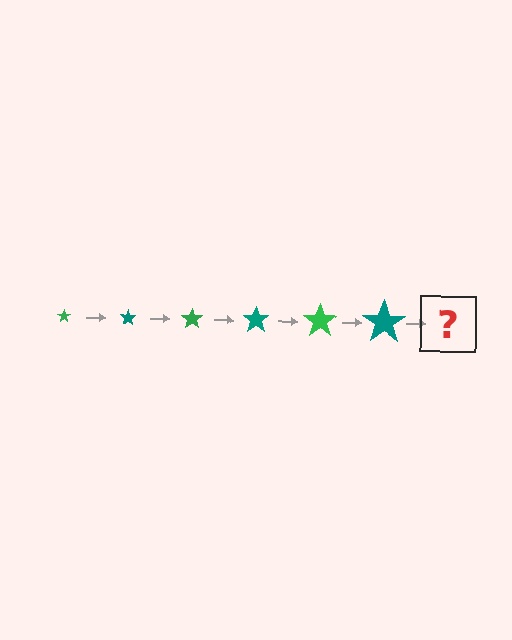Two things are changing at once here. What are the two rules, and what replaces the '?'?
The two rules are that the star grows larger each step and the color cycles through green and teal. The '?' should be a green star, larger than the previous one.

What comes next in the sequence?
The next element should be a green star, larger than the previous one.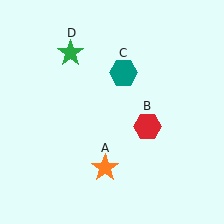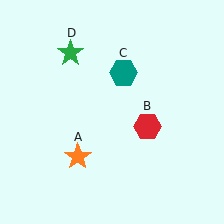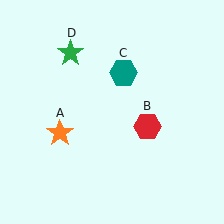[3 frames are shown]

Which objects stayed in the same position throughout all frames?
Red hexagon (object B) and teal hexagon (object C) and green star (object D) remained stationary.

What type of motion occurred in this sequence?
The orange star (object A) rotated clockwise around the center of the scene.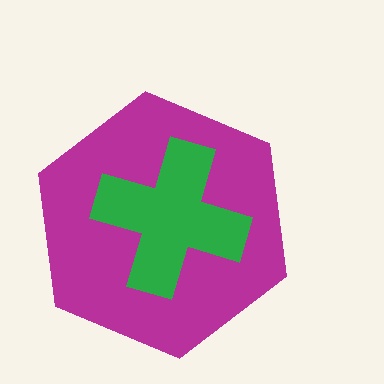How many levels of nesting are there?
2.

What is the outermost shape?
The magenta hexagon.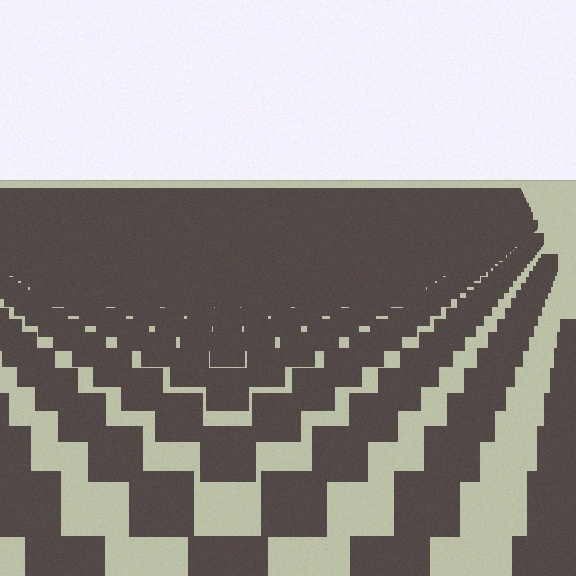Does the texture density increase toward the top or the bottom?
Density increases toward the top.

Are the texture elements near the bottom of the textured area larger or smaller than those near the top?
Larger. Near the bottom, elements are closer to the viewer and appear at a bigger on-screen size.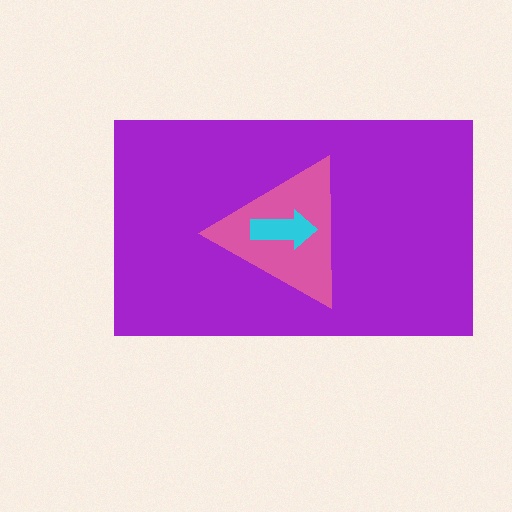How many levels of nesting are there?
3.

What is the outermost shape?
The purple rectangle.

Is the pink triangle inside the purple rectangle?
Yes.